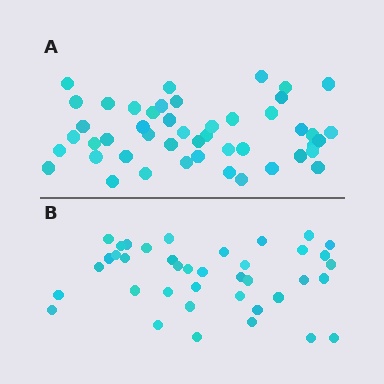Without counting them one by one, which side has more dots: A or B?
Region A (the top region) has more dots.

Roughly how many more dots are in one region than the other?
Region A has roughly 8 or so more dots than region B.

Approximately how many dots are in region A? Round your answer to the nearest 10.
About 50 dots. (The exact count is 47, which rounds to 50.)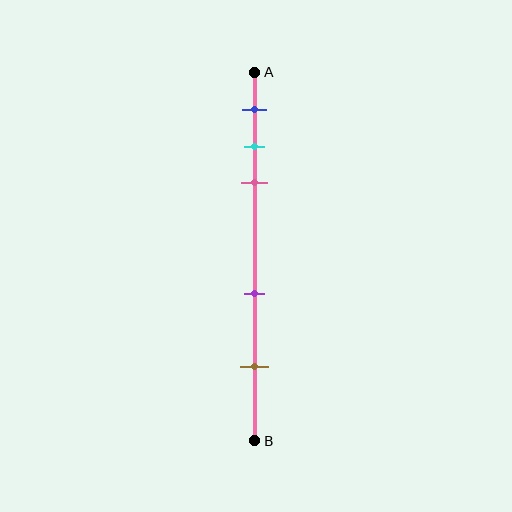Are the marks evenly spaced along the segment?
No, the marks are not evenly spaced.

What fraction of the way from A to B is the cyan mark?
The cyan mark is approximately 20% (0.2) of the way from A to B.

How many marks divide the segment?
There are 5 marks dividing the segment.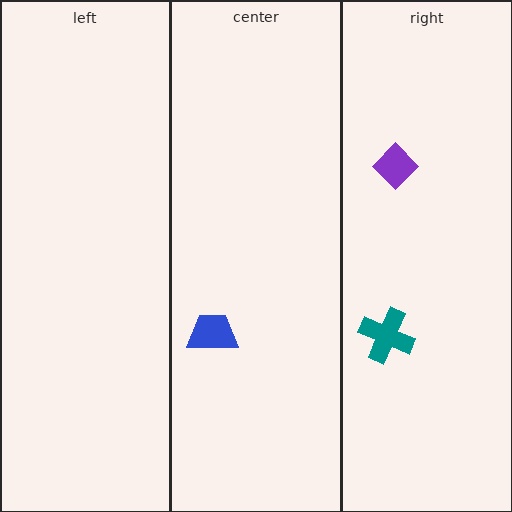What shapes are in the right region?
The purple diamond, the teal cross.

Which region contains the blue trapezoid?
The center region.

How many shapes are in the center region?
1.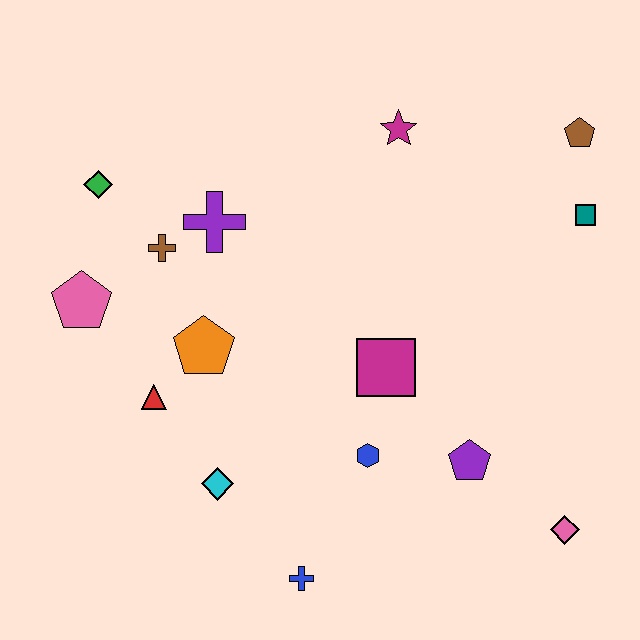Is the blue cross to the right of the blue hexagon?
No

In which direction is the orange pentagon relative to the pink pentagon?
The orange pentagon is to the right of the pink pentagon.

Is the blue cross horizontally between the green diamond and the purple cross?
No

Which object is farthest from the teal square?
The pink pentagon is farthest from the teal square.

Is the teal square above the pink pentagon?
Yes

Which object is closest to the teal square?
The brown pentagon is closest to the teal square.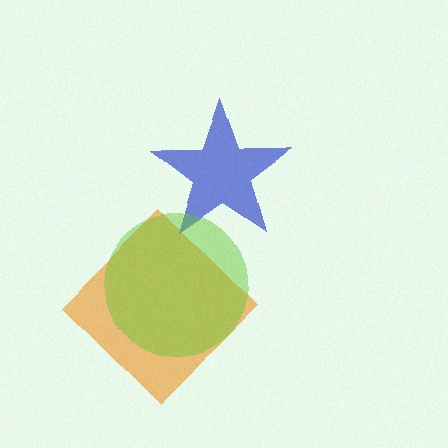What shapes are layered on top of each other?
The layered shapes are: an orange diamond, a blue star, a lime circle.